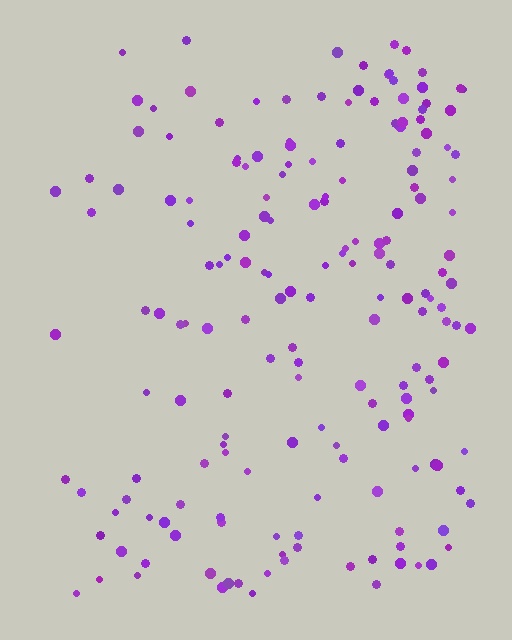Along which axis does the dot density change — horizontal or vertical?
Horizontal.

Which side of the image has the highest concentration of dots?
The right.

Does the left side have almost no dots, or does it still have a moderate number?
Still a moderate number, just noticeably fewer than the right.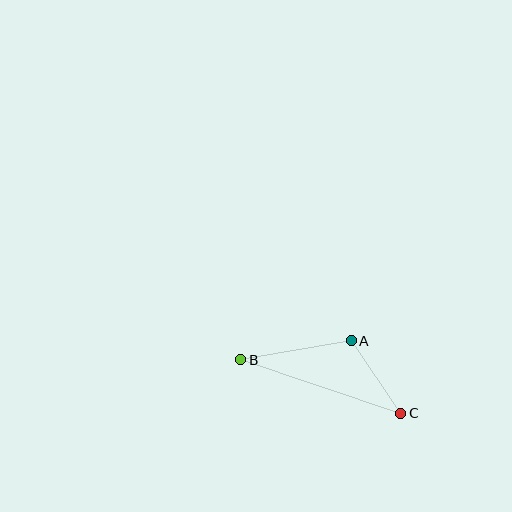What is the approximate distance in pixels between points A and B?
The distance between A and B is approximately 112 pixels.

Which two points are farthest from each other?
Points B and C are farthest from each other.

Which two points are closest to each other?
Points A and C are closest to each other.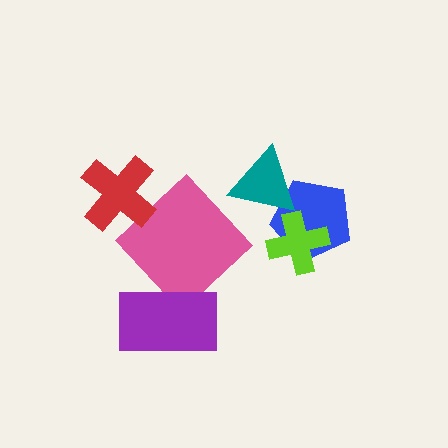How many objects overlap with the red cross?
0 objects overlap with the red cross.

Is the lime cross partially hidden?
No, no other shape covers it.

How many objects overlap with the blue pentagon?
2 objects overlap with the blue pentagon.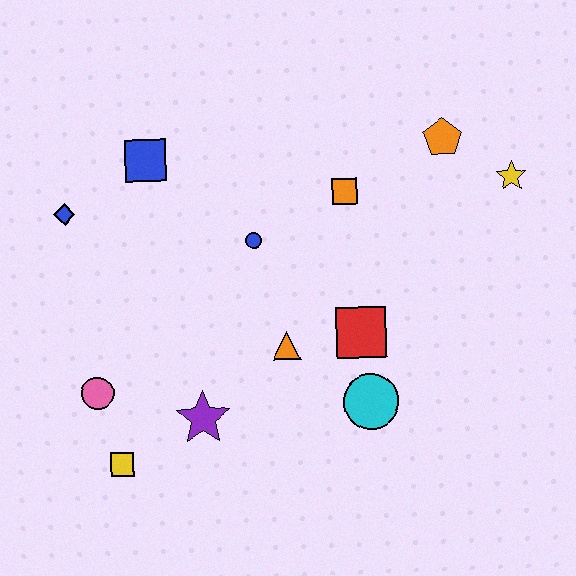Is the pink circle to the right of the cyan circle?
No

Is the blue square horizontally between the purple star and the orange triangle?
No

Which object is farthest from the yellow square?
The yellow star is farthest from the yellow square.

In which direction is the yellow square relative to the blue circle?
The yellow square is below the blue circle.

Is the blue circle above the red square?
Yes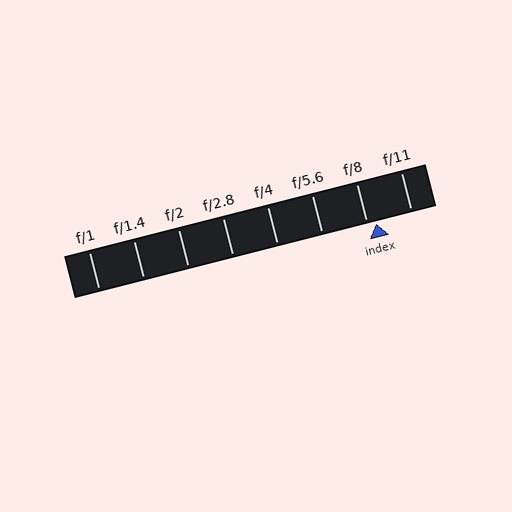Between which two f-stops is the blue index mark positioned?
The index mark is between f/8 and f/11.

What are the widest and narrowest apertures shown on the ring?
The widest aperture shown is f/1 and the narrowest is f/11.